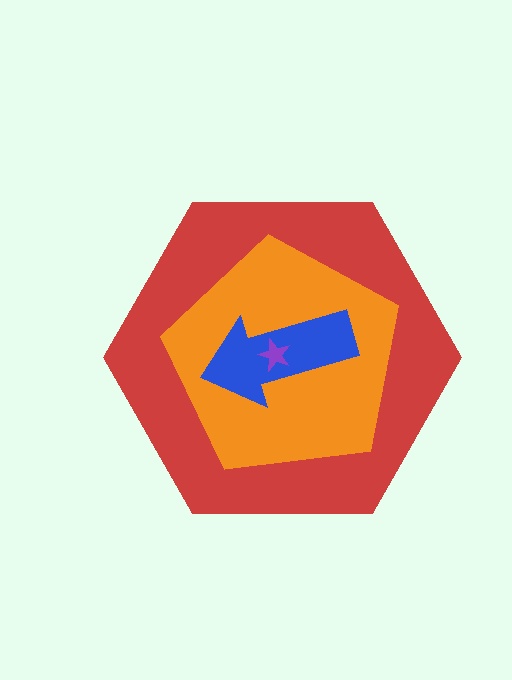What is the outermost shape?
The red hexagon.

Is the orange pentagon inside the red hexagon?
Yes.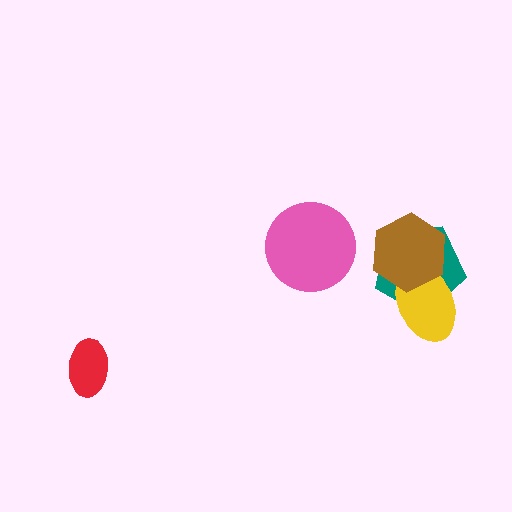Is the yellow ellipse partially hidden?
Yes, it is partially covered by another shape.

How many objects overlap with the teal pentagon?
2 objects overlap with the teal pentagon.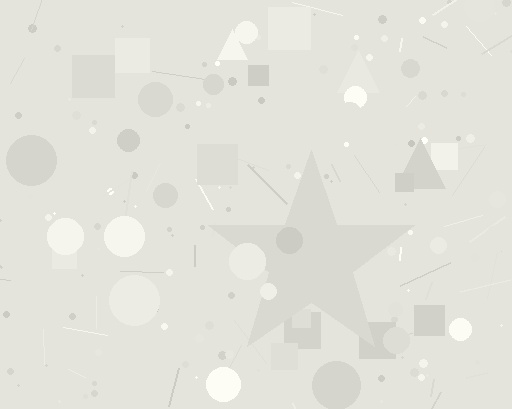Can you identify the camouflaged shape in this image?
The camouflaged shape is a star.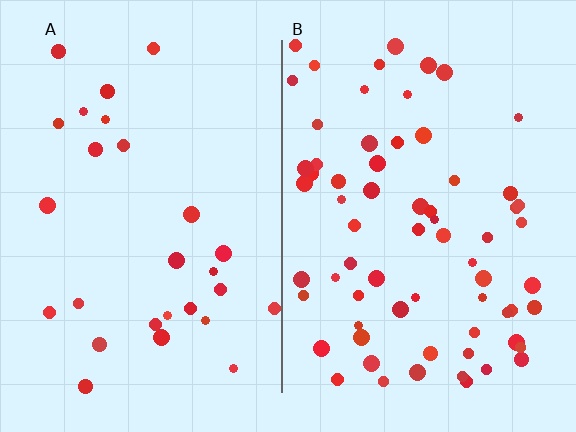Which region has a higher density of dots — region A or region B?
B (the right).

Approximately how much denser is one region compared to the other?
Approximately 2.5× — region B over region A.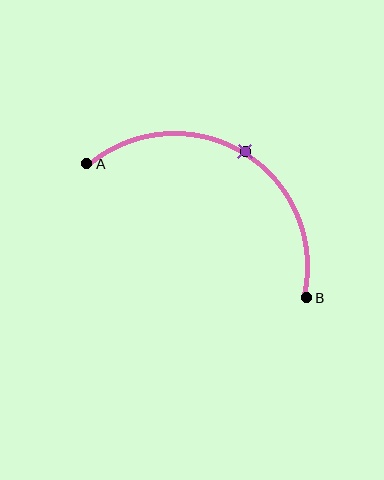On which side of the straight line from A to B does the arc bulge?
The arc bulges above the straight line connecting A and B.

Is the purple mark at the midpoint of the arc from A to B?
Yes. The purple mark lies on the arc at equal arc-length from both A and B — it is the arc midpoint.